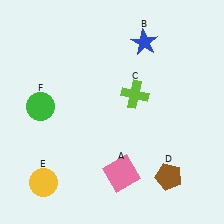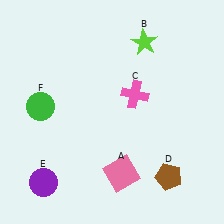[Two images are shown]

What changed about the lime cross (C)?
In Image 1, C is lime. In Image 2, it changed to pink.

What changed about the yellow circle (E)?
In Image 1, E is yellow. In Image 2, it changed to purple.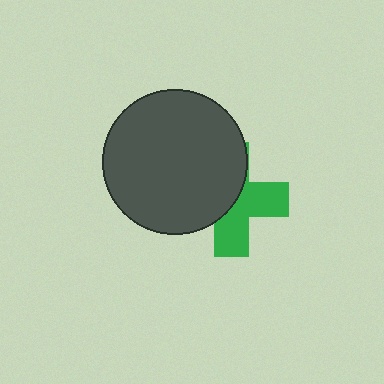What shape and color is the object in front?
The object in front is a dark gray circle.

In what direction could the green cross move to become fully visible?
The green cross could move right. That would shift it out from behind the dark gray circle entirely.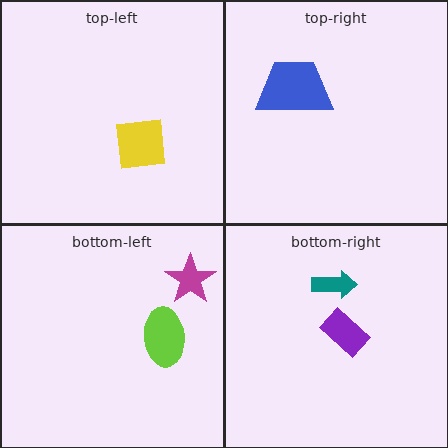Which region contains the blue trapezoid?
The top-right region.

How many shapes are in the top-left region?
1.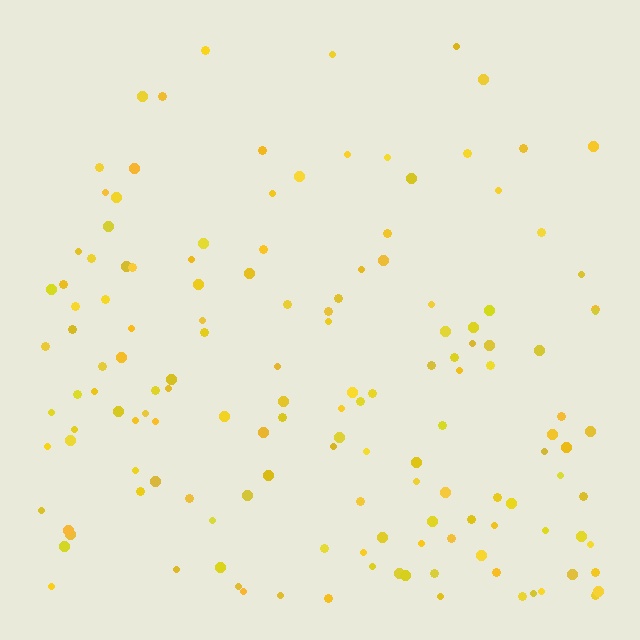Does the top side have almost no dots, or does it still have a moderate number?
Still a moderate number, just noticeably fewer than the bottom.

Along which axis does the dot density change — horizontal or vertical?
Vertical.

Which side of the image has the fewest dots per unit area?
The top.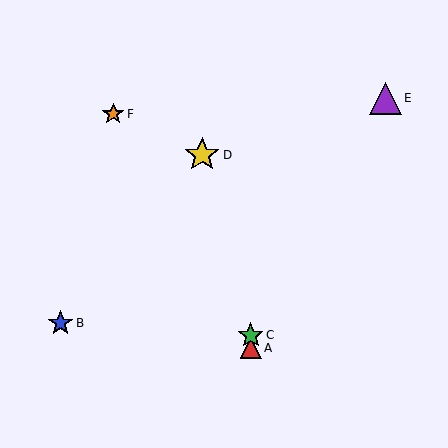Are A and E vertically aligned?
No, A is at x≈251 and E is at x≈385.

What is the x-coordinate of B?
Object B is at x≈60.